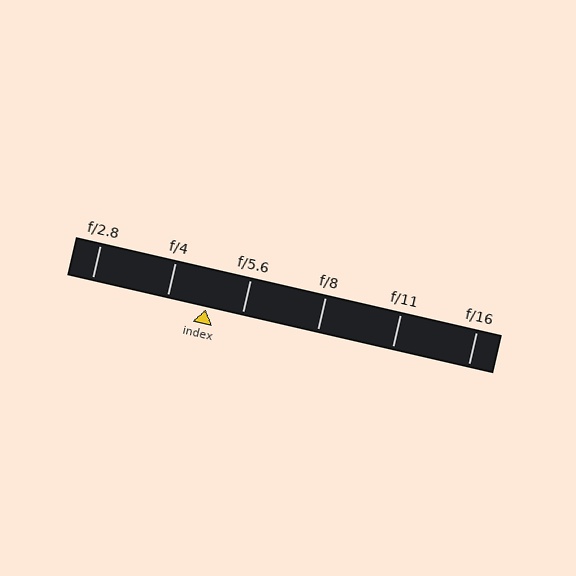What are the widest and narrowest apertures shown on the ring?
The widest aperture shown is f/2.8 and the narrowest is f/16.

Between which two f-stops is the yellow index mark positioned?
The index mark is between f/4 and f/5.6.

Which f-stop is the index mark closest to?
The index mark is closest to f/5.6.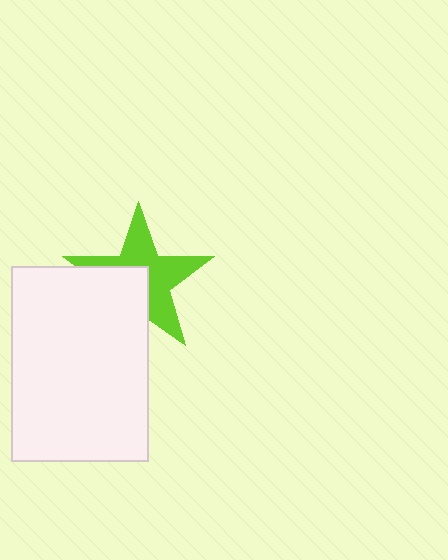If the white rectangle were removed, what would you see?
You would see the complete lime star.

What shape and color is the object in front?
The object in front is a white rectangle.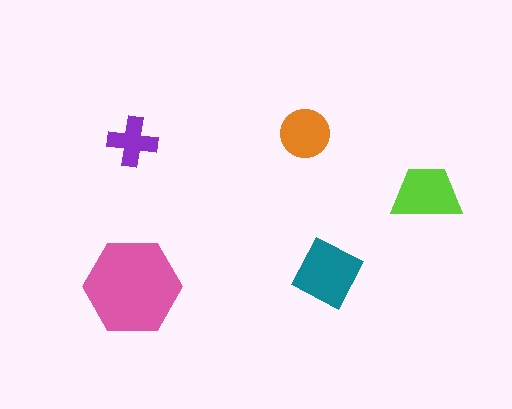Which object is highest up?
The orange circle is topmost.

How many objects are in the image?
There are 5 objects in the image.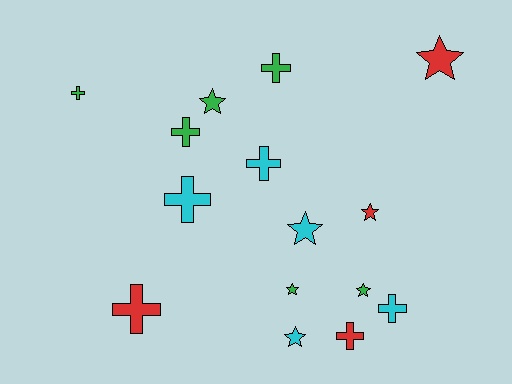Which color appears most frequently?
Green, with 6 objects.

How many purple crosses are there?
There are no purple crosses.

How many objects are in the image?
There are 15 objects.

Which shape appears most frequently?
Cross, with 8 objects.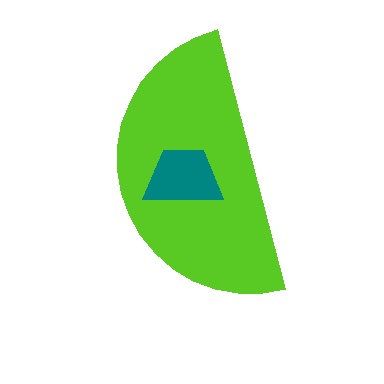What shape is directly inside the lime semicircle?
The teal trapezoid.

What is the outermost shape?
The lime semicircle.